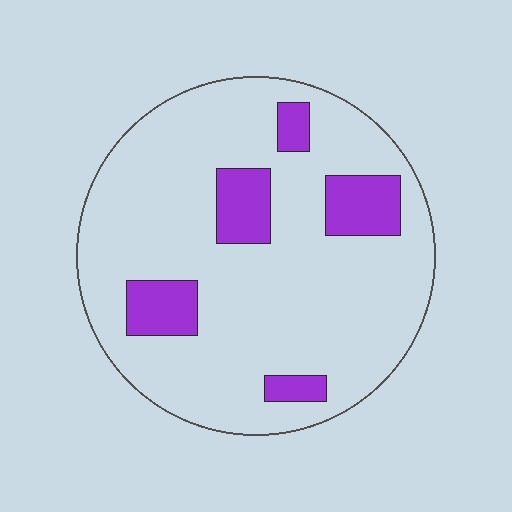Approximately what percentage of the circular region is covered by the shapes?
Approximately 15%.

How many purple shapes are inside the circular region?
5.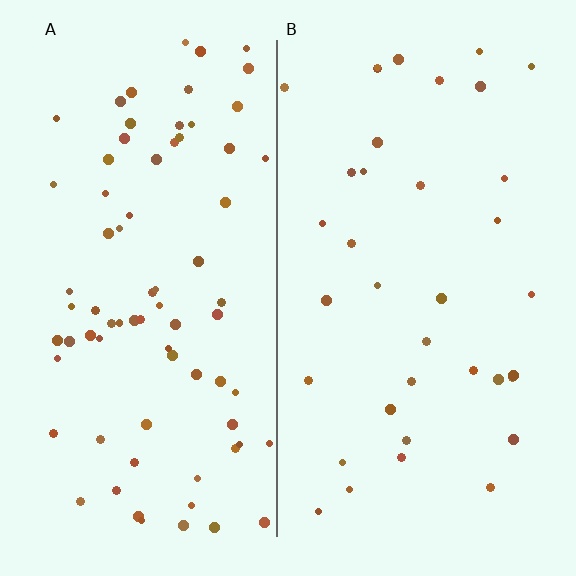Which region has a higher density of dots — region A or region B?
A (the left).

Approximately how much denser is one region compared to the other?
Approximately 2.1× — region A over region B.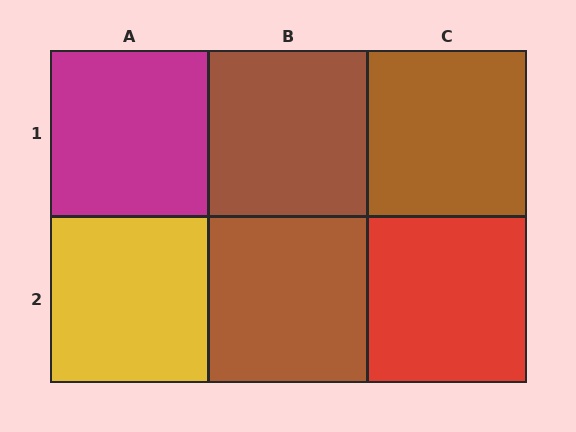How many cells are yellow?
1 cell is yellow.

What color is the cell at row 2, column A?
Yellow.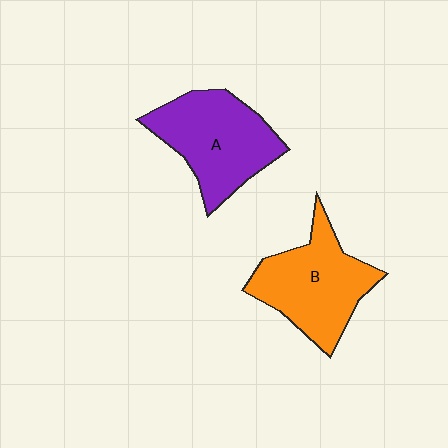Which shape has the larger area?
Shape A (purple).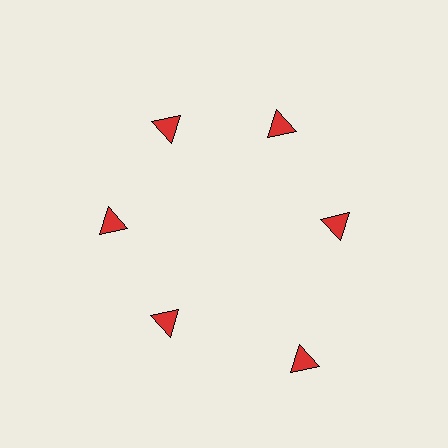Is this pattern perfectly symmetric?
No. The 6 red triangles are arranged in a ring, but one element near the 5 o'clock position is pushed outward from the center, breaking the 6-fold rotational symmetry.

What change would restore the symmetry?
The symmetry would be restored by moving it inward, back onto the ring so that all 6 triangles sit at equal angles and equal distance from the center.